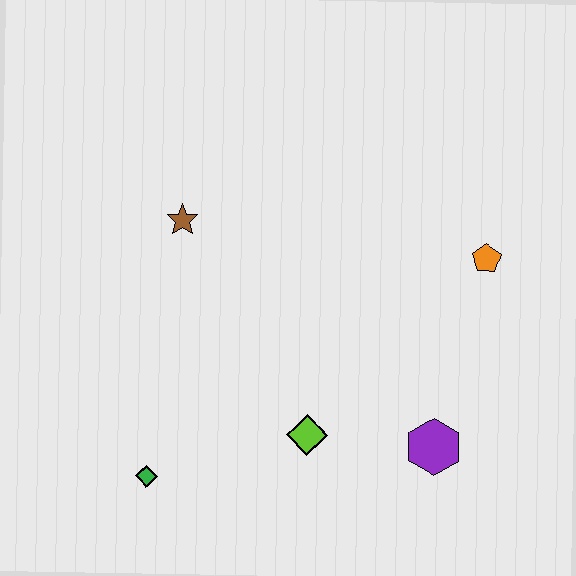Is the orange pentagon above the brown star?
No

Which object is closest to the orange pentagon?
The purple hexagon is closest to the orange pentagon.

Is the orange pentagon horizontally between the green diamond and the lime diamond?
No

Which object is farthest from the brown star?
The purple hexagon is farthest from the brown star.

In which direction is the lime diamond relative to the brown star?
The lime diamond is below the brown star.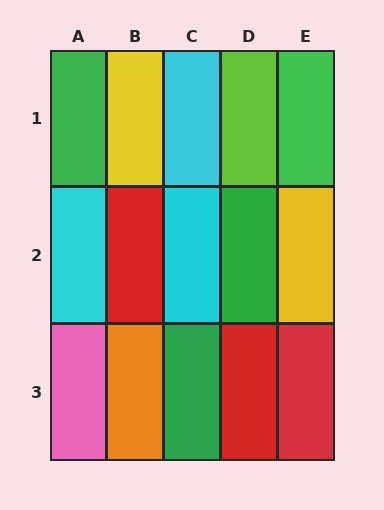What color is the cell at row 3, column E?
Red.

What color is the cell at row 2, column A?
Cyan.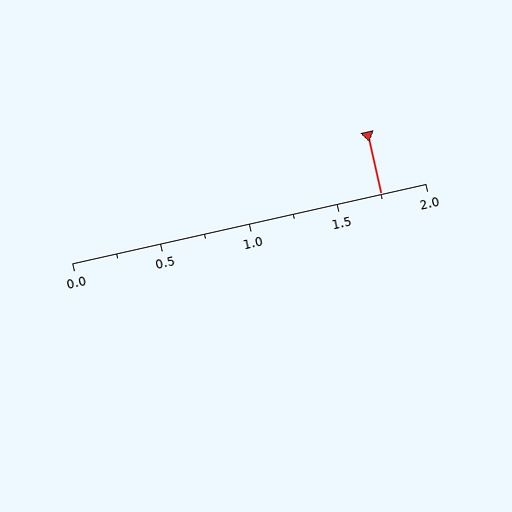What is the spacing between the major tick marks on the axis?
The major ticks are spaced 0.5 apart.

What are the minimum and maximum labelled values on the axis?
The axis runs from 0.0 to 2.0.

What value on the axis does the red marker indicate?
The marker indicates approximately 1.75.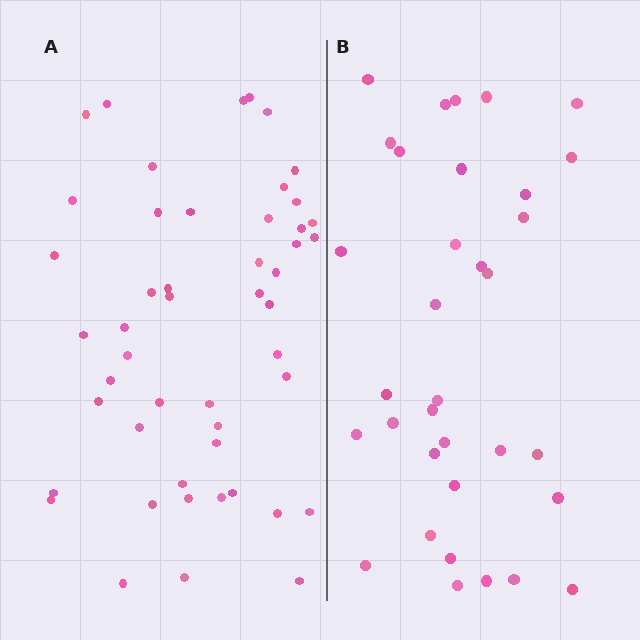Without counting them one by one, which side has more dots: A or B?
Region A (the left region) has more dots.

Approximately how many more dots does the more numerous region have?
Region A has approximately 15 more dots than region B.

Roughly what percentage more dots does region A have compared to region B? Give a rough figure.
About 45% more.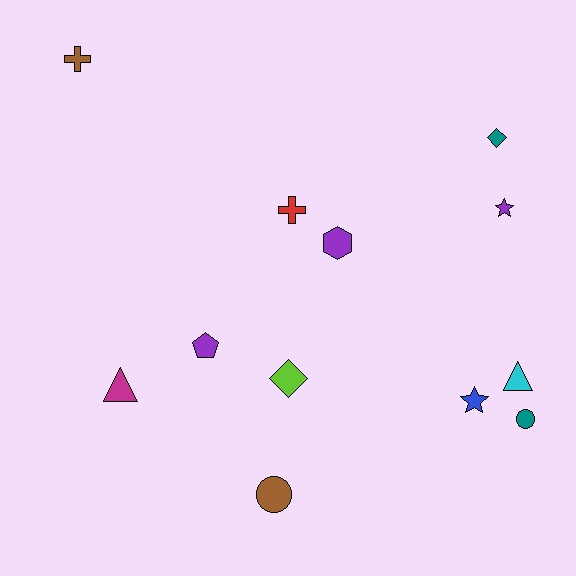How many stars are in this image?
There are 2 stars.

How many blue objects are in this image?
There is 1 blue object.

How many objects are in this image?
There are 12 objects.